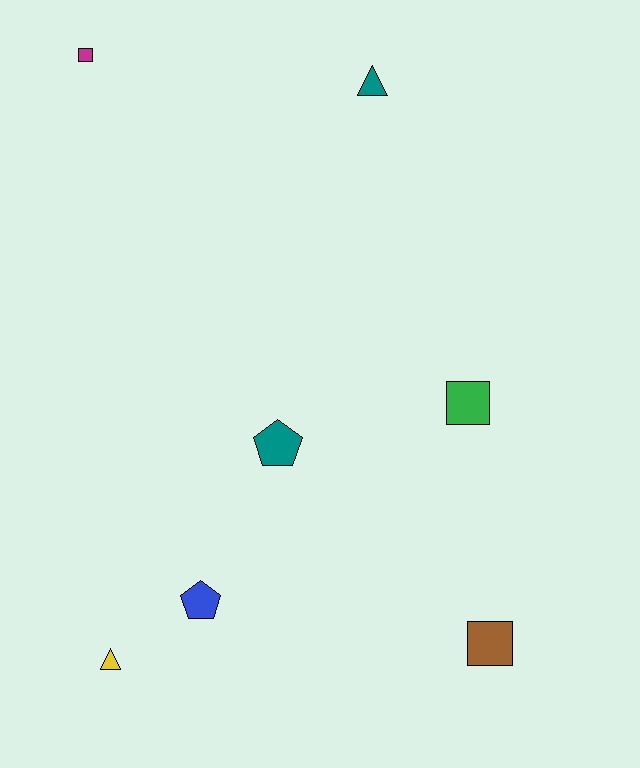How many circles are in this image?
There are no circles.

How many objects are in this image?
There are 7 objects.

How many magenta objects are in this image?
There is 1 magenta object.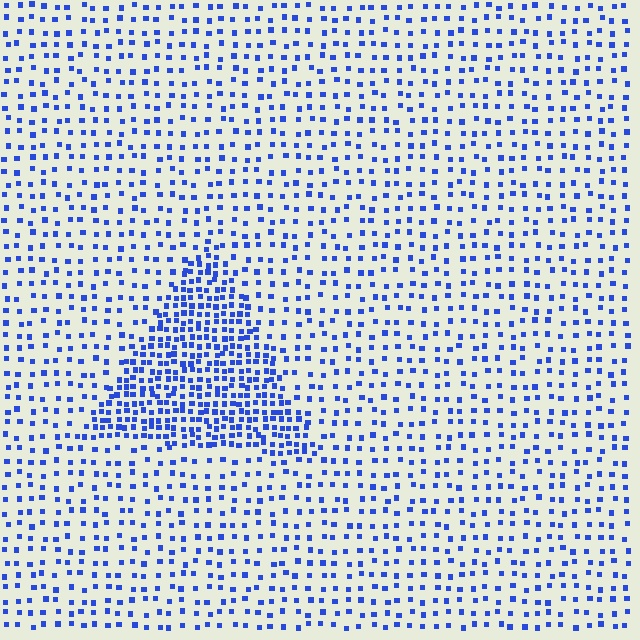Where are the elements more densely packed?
The elements are more densely packed inside the triangle boundary.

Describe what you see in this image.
The image contains small blue elements arranged at two different densities. A triangle-shaped region is visible where the elements are more densely packed than the surrounding area.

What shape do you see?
I see a triangle.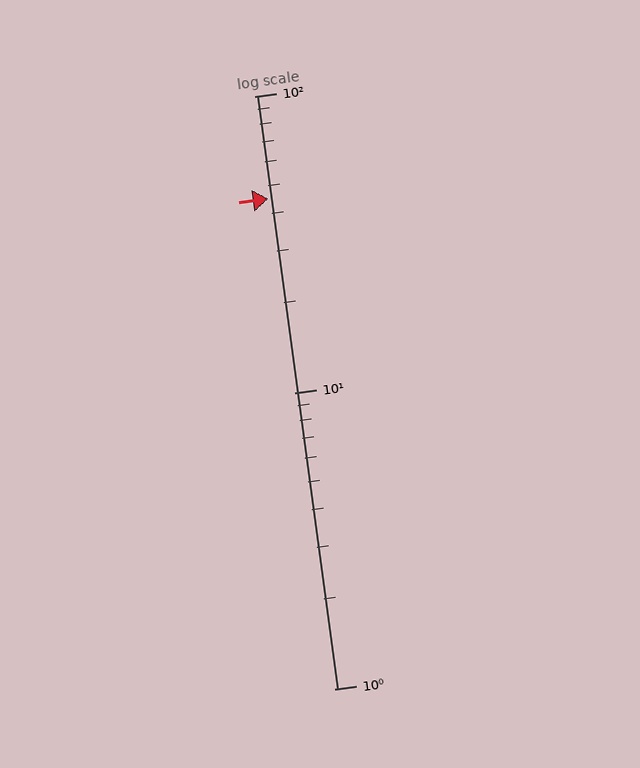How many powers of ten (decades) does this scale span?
The scale spans 2 decades, from 1 to 100.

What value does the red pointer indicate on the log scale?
The pointer indicates approximately 45.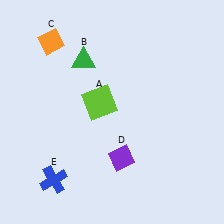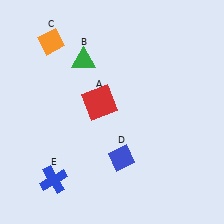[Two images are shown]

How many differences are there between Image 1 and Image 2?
There are 2 differences between the two images.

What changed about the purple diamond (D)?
In Image 1, D is purple. In Image 2, it changed to blue.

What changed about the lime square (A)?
In Image 1, A is lime. In Image 2, it changed to red.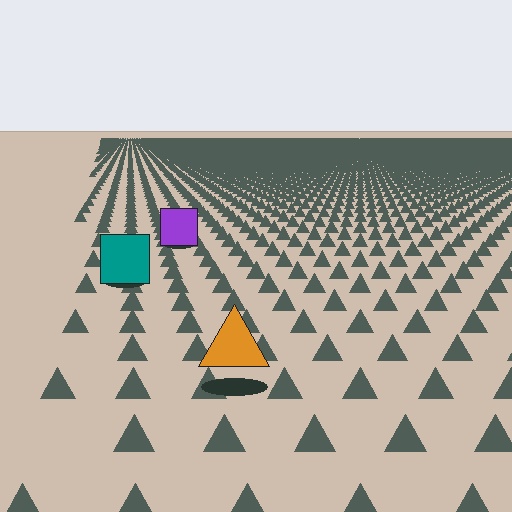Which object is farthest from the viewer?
The purple square is farthest from the viewer. It appears smaller and the ground texture around it is denser.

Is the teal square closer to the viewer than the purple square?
Yes. The teal square is closer — you can tell from the texture gradient: the ground texture is coarser near it.